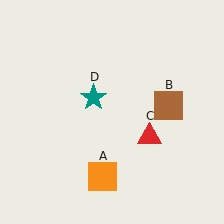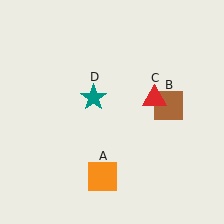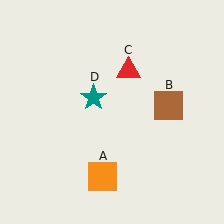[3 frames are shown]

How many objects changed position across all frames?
1 object changed position: red triangle (object C).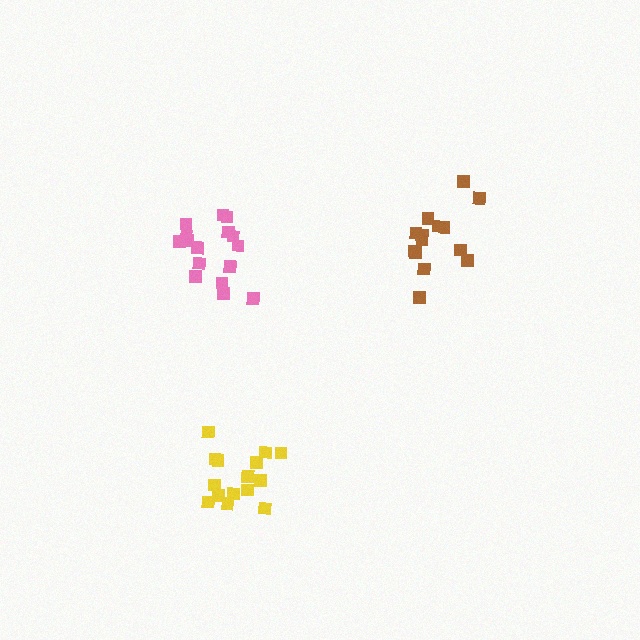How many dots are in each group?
Group 1: 16 dots, Group 2: 15 dots, Group 3: 14 dots (45 total).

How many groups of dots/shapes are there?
There are 3 groups.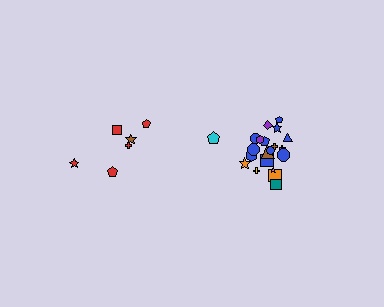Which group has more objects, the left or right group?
The right group.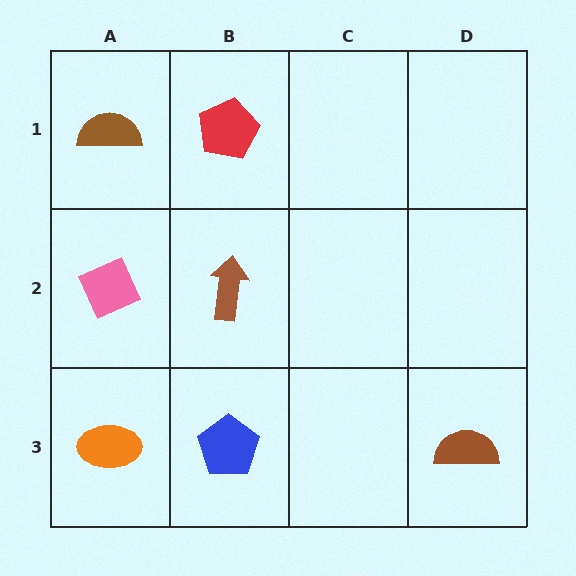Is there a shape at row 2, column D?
No, that cell is empty.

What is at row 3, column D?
A brown semicircle.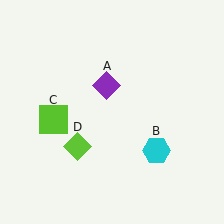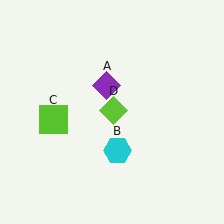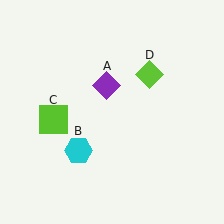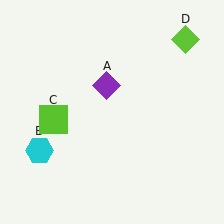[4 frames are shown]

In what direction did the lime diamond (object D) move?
The lime diamond (object D) moved up and to the right.